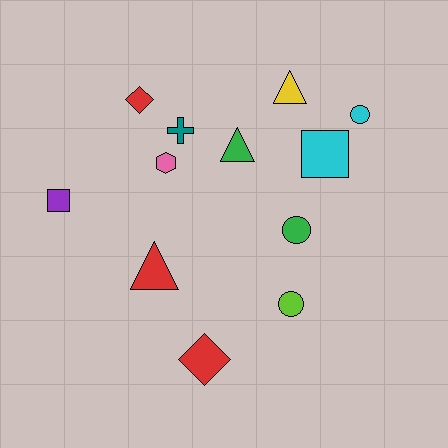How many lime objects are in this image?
There is 1 lime object.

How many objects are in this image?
There are 12 objects.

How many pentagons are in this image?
There are no pentagons.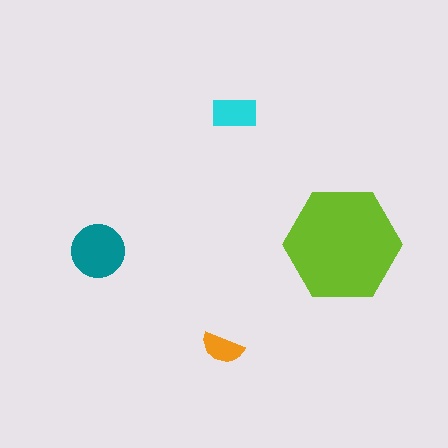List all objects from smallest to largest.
The orange semicircle, the cyan rectangle, the teal circle, the lime hexagon.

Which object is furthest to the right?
The lime hexagon is rightmost.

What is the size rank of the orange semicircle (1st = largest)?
4th.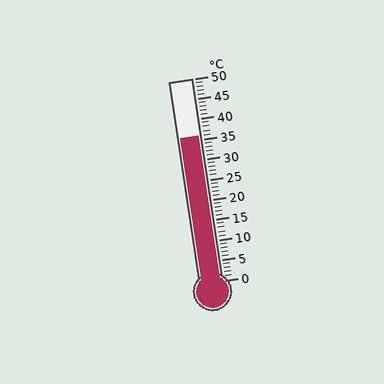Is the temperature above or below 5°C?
The temperature is above 5°C.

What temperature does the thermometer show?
The thermometer shows approximately 36°C.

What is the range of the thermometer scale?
The thermometer scale ranges from 0°C to 50°C.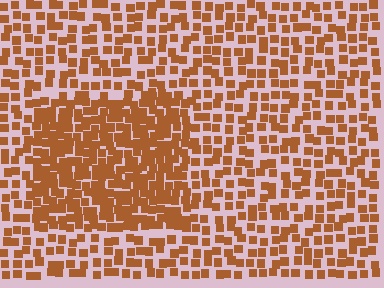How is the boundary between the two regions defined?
The boundary is defined by a change in element density (approximately 1.8x ratio). All elements are the same color, size, and shape.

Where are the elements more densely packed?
The elements are more densely packed inside the rectangle boundary.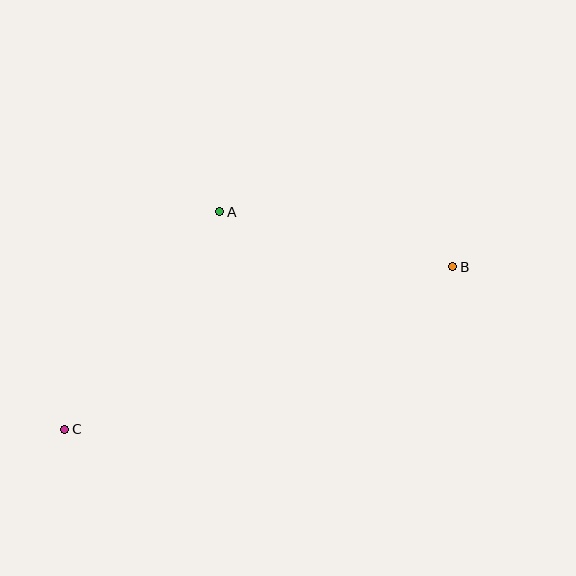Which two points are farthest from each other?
Points B and C are farthest from each other.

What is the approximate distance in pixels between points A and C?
The distance between A and C is approximately 267 pixels.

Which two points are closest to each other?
Points A and B are closest to each other.